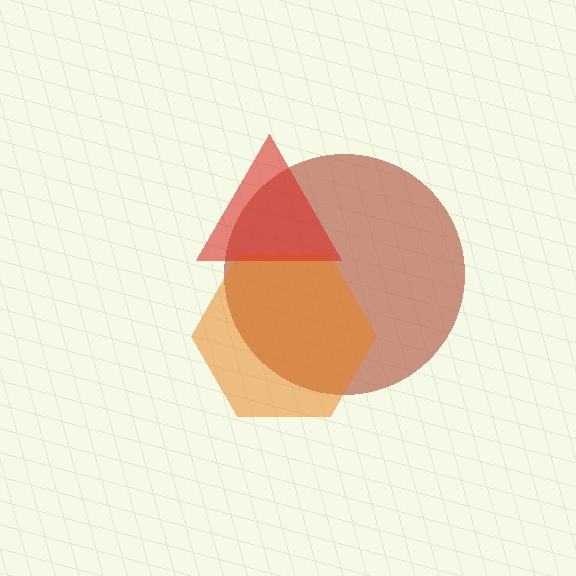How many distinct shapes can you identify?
There are 3 distinct shapes: a brown circle, an orange hexagon, a red triangle.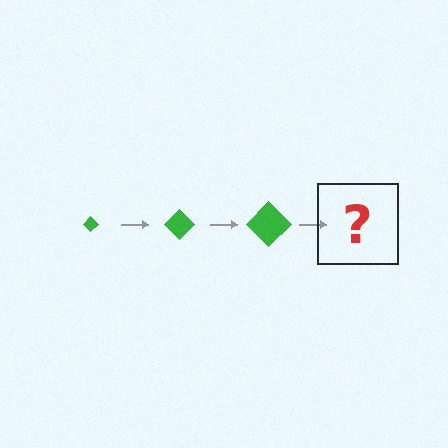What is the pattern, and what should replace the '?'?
The pattern is that the diamond gets progressively larger each step. The '?' should be a green diamond, larger than the previous one.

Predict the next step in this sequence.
The next step is a green diamond, larger than the previous one.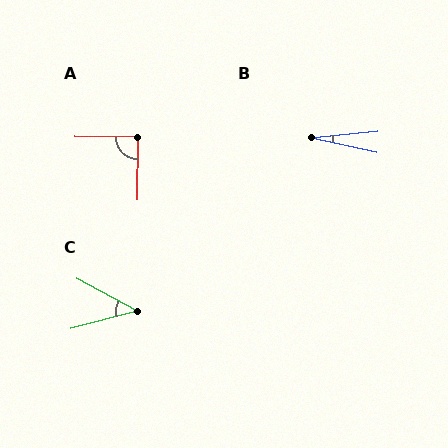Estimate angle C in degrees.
Approximately 43 degrees.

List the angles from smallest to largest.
B (19°), C (43°), A (90°).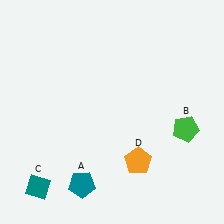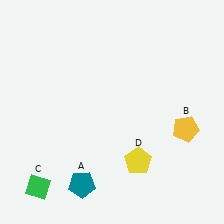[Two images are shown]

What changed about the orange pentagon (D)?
In Image 1, D is orange. In Image 2, it changed to yellow.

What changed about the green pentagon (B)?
In Image 1, B is green. In Image 2, it changed to yellow.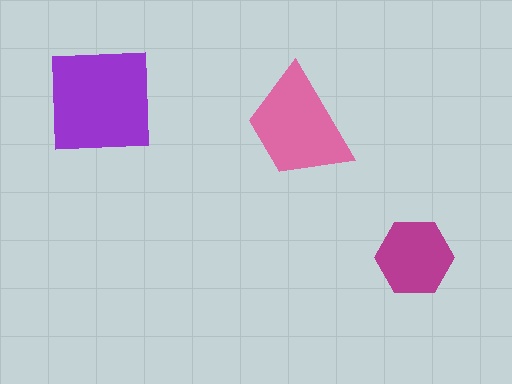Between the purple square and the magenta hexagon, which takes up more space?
The purple square.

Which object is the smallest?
The magenta hexagon.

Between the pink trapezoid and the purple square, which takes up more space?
The purple square.